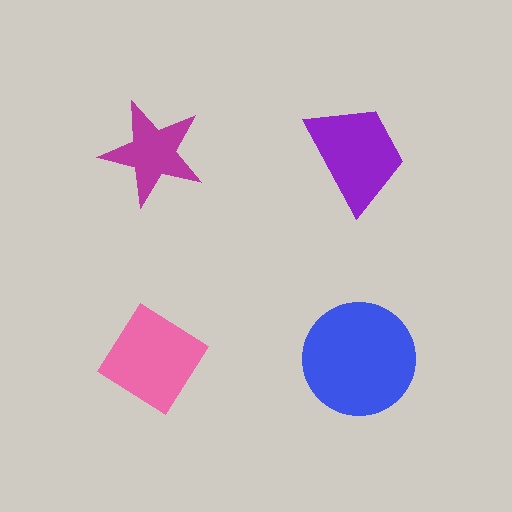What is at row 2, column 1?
A pink diamond.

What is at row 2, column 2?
A blue circle.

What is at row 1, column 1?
A magenta star.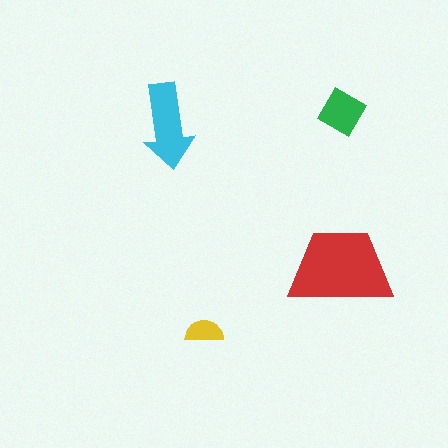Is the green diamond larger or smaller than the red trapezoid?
Smaller.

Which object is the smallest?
The yellow semicircle.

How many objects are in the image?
There are 4 objects in the image.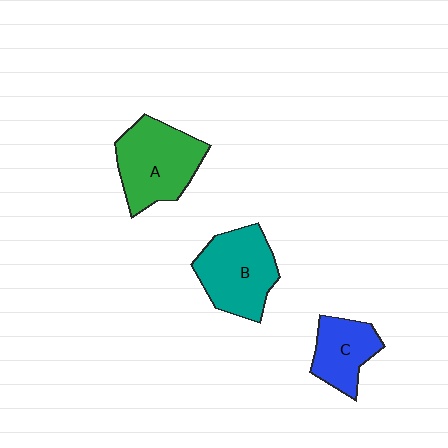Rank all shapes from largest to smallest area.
From largest to smallest: A (green), B (teal), C (blue).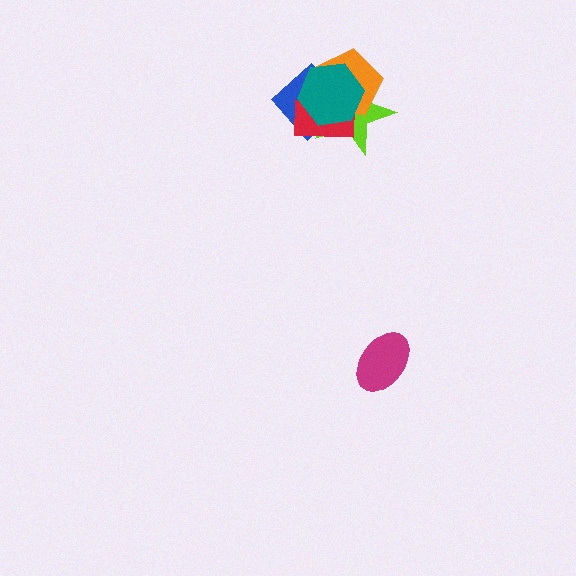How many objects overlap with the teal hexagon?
4 objects overlap with the teal hexagon.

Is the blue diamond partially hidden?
Yes, it is partially covered by another shape.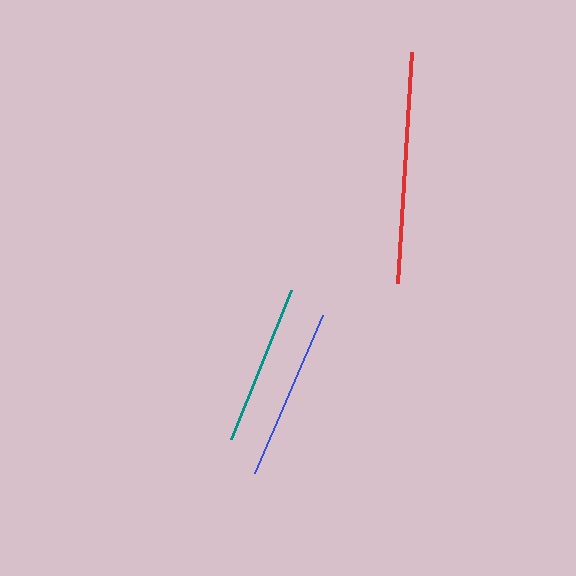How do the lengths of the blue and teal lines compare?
The blue and teal lines are approximately the same length.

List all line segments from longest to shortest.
From longest to shortest: red, blue, teal.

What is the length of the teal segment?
The teal segment is approximately 161 pixels long.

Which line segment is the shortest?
The teal line is the shortest at approximately 161 pixels.